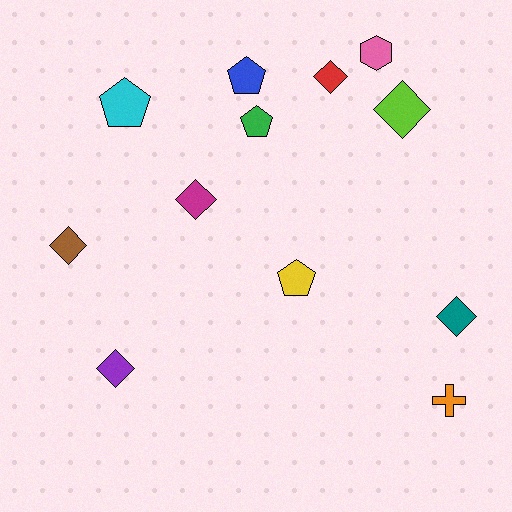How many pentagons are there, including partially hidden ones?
There are 4 pentagons.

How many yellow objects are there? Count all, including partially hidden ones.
There is 1 yellow object.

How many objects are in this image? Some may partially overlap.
There are 12 objects.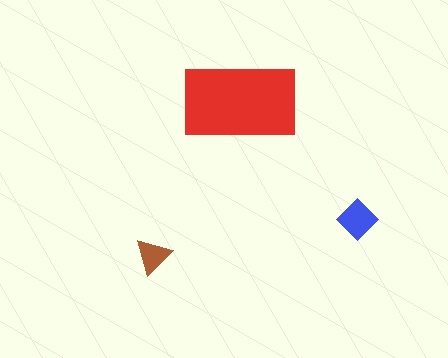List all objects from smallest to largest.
The brown triangle, the blue diamond, the red rectangle.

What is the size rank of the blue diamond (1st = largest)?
2nd.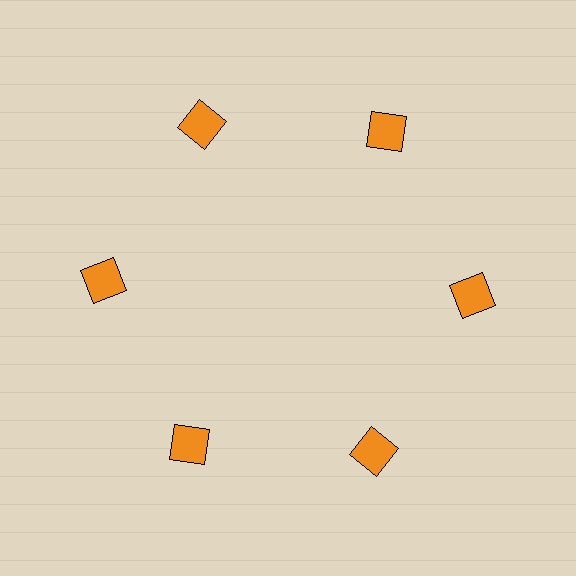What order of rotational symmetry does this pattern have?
This pattern has 6-fold rotational symmetry.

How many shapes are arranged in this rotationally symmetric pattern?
There are 6 shapes, arranged in 6 groups of 1.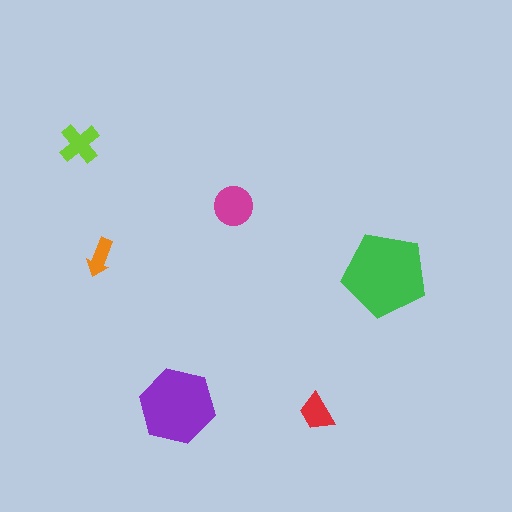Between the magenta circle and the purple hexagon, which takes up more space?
The purple hexagon.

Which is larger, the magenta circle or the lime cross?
The magenta circle.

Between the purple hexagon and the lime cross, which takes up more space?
The purple hexagon.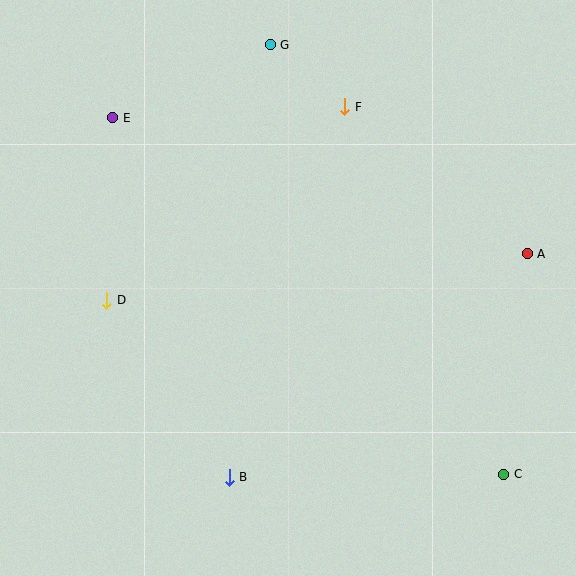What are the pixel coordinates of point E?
Point E is at (113, 118).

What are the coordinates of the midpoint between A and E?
The midpoint between A and E is at (320, 186).